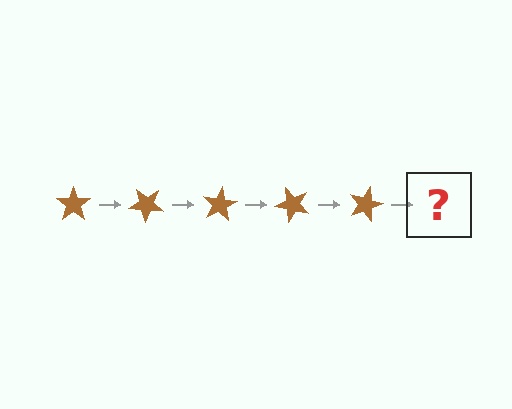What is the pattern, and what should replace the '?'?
The pattern is that the star rotates 40 degrees each step. The '?' should be a brown star rotated 200 degrees.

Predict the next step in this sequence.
The next step is a brown star rotated 200 degrees.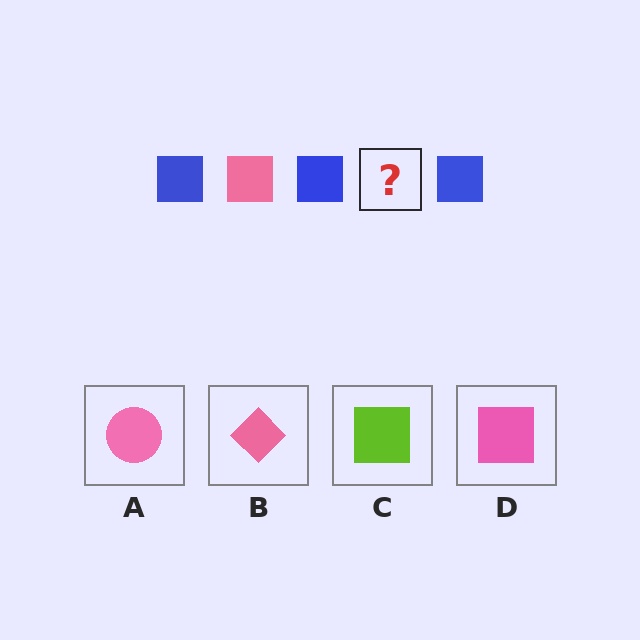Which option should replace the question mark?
Option D.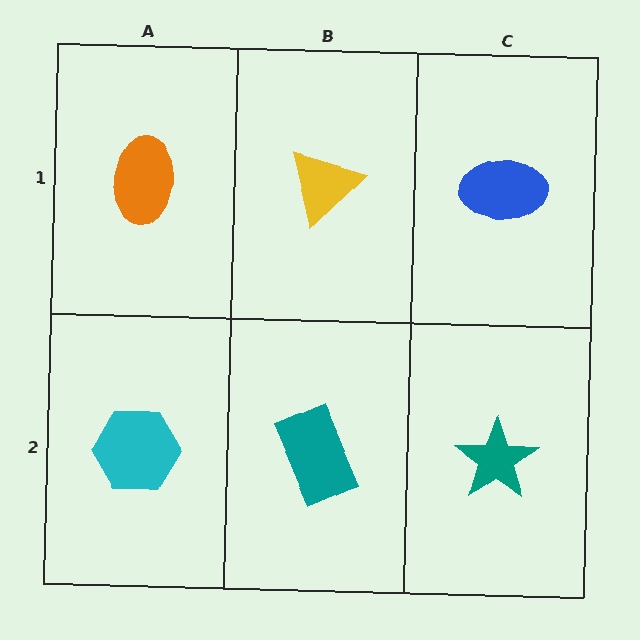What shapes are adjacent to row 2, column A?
An orange ellipse (row 1, column A), a teal rectangle (row 2, column B).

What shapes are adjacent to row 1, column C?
A teal star (row 2, column C), a yellow triangle (row 1, column B).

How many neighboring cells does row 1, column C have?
2.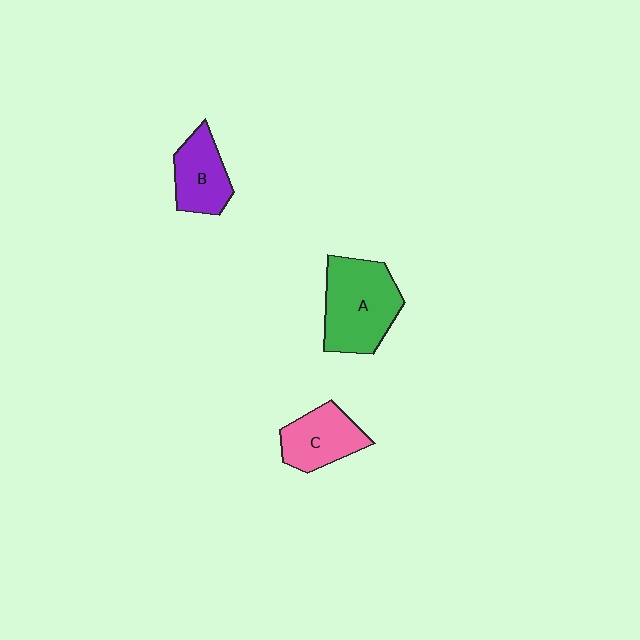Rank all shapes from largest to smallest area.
From largest to smallest: A (green), C (pink), B (purple).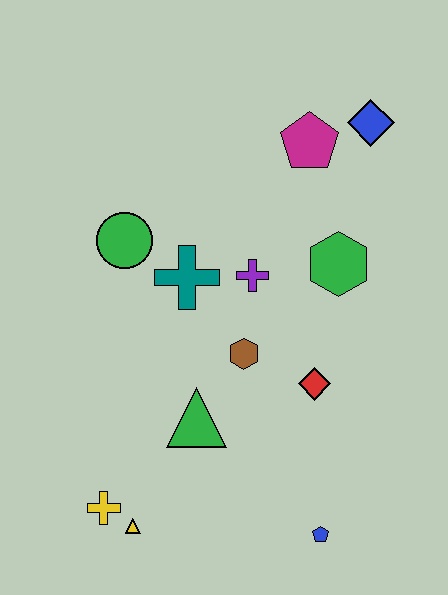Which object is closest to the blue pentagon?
The red diamond is closest to the blue pentagon.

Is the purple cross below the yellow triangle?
No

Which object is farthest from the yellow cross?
The blue diamond is farthest from the yellow cross.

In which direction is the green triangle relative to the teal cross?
The green triangle is below the teal cross.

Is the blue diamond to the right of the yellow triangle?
Yes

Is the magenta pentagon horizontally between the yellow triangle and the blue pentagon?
Yes